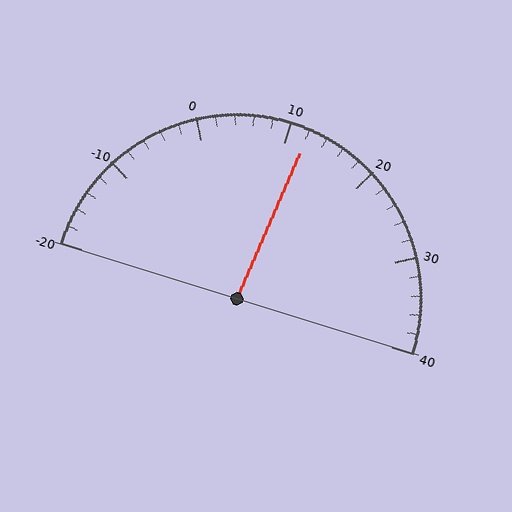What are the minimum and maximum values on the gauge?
The gauge ranges from -20 to 40.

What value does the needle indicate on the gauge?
The needle indicates approximately 12.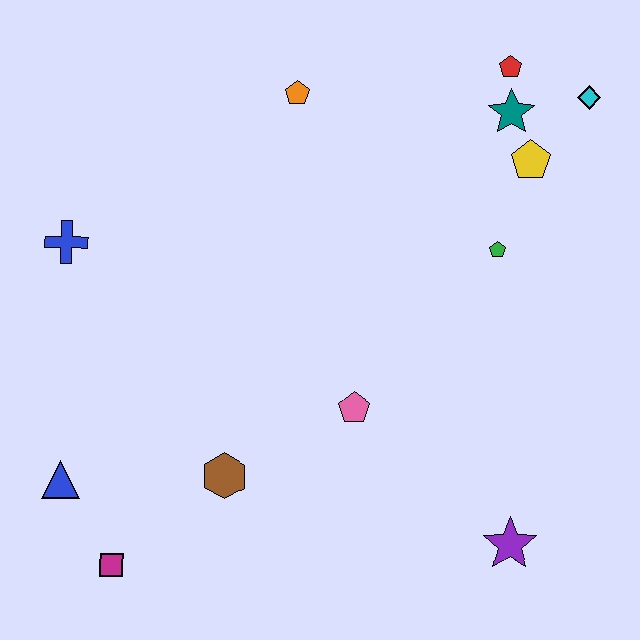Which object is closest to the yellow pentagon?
The teal star is closest to the yellow pentagon.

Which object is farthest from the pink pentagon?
The cyan diamond is farthest from the pink pentagon.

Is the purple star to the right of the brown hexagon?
Yes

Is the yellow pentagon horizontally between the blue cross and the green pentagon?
No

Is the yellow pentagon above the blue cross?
Yes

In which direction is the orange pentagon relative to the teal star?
The orange pentagon is to the left of the teal star.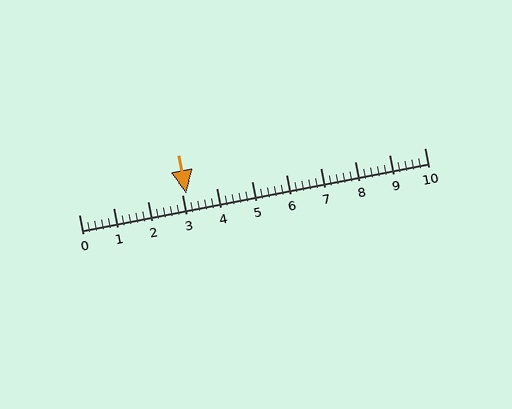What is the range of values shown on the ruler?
The ruler shows values from 0 to 10.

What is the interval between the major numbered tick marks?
The major tick marks are spaced 1 units apart.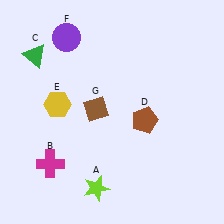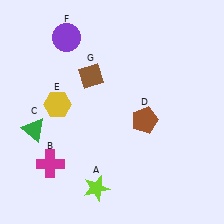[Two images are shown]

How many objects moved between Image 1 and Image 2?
2 objects moved between the two images.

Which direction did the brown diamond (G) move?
The brown diamond (G) moved up.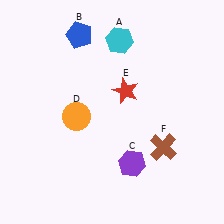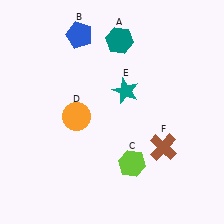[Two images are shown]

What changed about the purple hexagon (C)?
In Image 1, C is purple. In Image 2, it changed to lime.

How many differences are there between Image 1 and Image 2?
There are 3 differences between the two images.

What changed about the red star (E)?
In Image 1, E is red. In Image 2, it changed to teal.